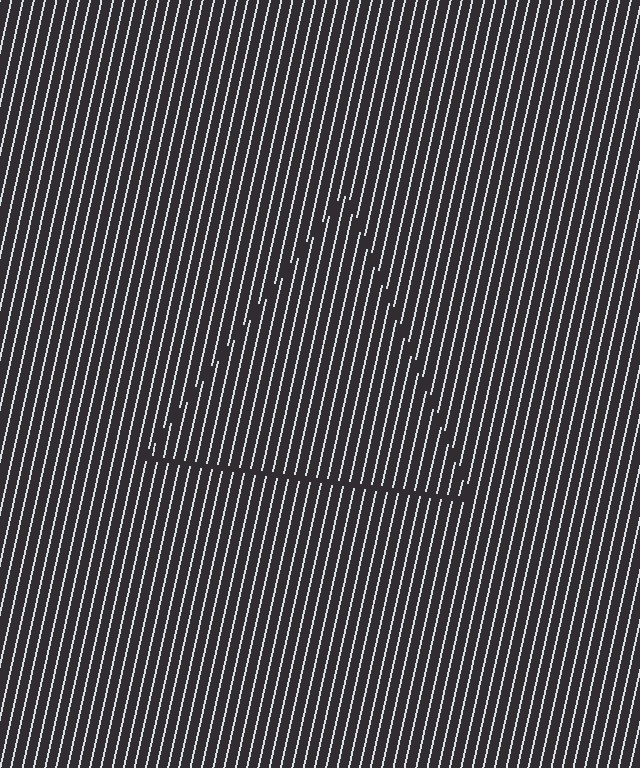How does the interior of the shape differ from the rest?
The interior of the shape contains the same grating, shifted by half a period — the contour is defined by the phase discontinuity where line-ends from the inner and outer gratings abut.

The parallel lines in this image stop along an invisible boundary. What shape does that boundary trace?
An illusory triangle. The interior of the shape contains the same grating, shifted by half a period — the contour is defined by the phase discontinuity where line-ends from the inner and outer gratings abut.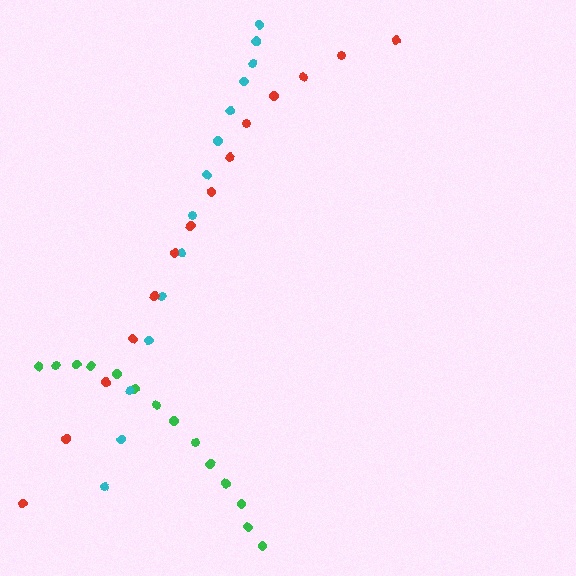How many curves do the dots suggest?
There are 3 distinct paths.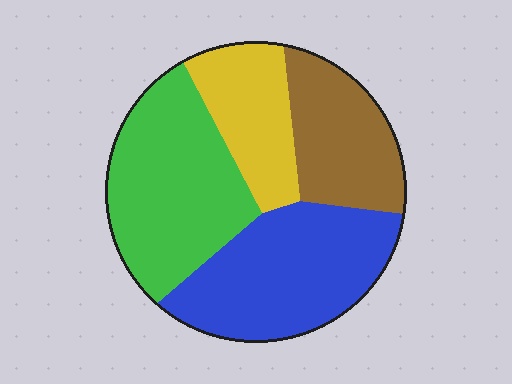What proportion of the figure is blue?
Blue covers roughly 30% of the figure.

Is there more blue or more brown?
Blue.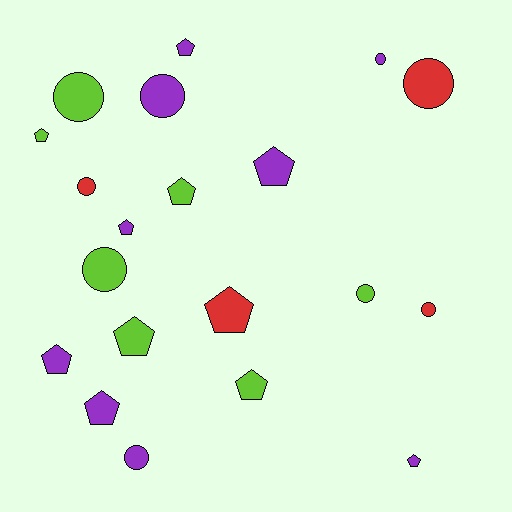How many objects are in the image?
There are 20 objects.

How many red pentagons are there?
There is 1 red pentagon.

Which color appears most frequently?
Purple, with 9 objects.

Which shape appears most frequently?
Pentagon, with 11 objects.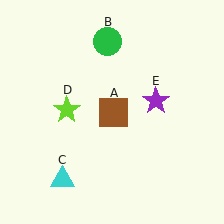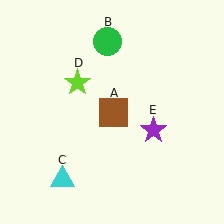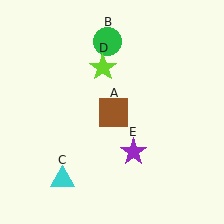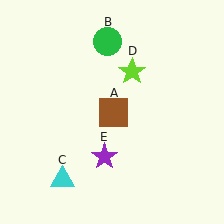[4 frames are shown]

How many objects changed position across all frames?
2 objects changed position: lime star (object D), purple star (object E).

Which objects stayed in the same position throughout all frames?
Brown square (object A) and green circle (object B) and cyan triangle (object C) remained stationary.